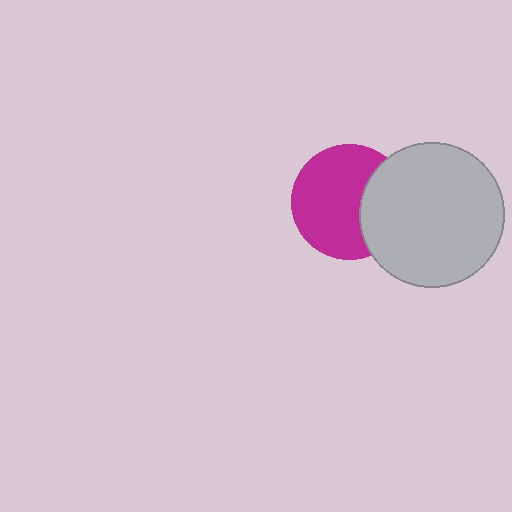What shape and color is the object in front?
The object in front is a light gray circle.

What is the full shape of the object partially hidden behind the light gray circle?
The partially hidden object is a magenta circle.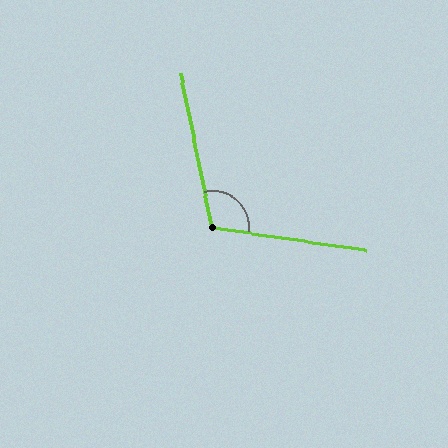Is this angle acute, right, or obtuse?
It is obtuse.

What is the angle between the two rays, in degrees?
Approximately 110 degrees.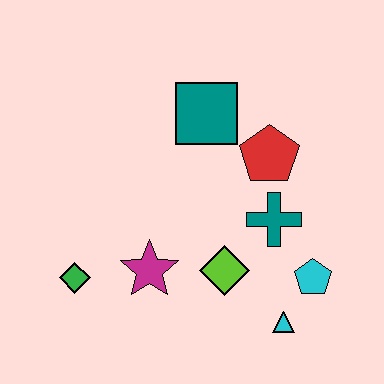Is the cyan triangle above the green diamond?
No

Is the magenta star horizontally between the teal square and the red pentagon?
No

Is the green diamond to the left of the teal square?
Yes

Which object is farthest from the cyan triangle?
The teal square is farthest from the cyan triangle.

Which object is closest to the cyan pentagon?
The cyan triangle is closest to the cyan pentagon.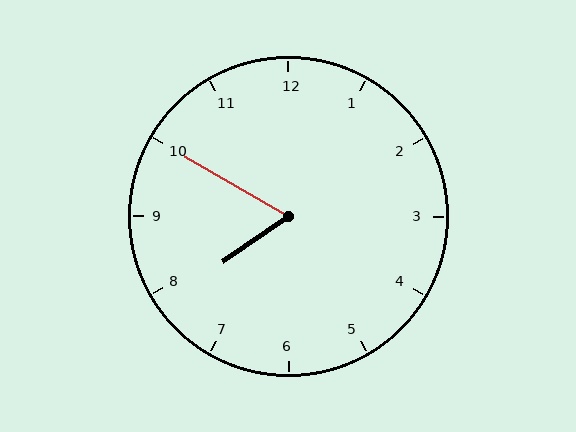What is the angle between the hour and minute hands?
Approximately 65 degrees.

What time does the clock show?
7:50.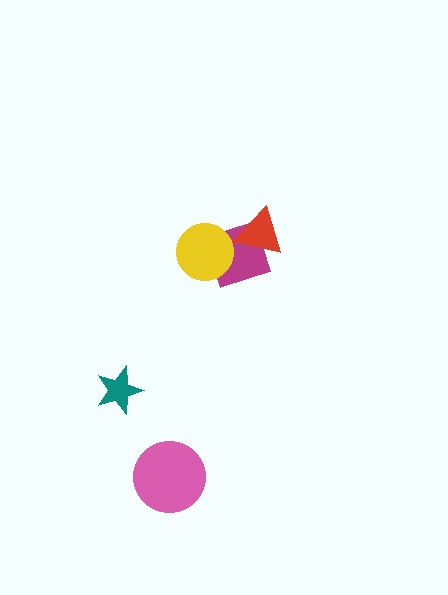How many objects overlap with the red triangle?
1 object overlaps with the red triangle.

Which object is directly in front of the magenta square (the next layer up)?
The yellow circle is directly in front of the magenta square.